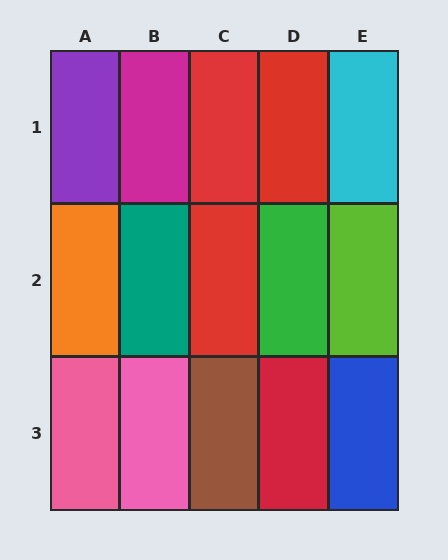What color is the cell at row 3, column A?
Pink.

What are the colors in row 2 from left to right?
Orange, teal, red, green, lime.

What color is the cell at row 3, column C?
Brown.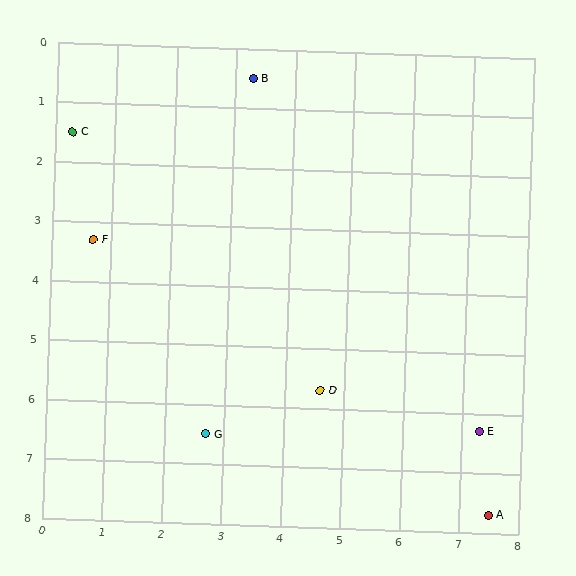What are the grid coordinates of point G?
Point G is at approximately (2.7, 6.5).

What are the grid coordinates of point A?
Point A is at approximately (7.5, 7.7).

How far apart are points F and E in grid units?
Points F and E are about 7.2 grid units apart.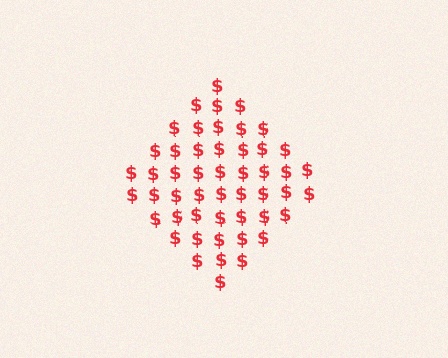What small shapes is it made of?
It is made of small dollar signs.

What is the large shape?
The large shape is a diamond.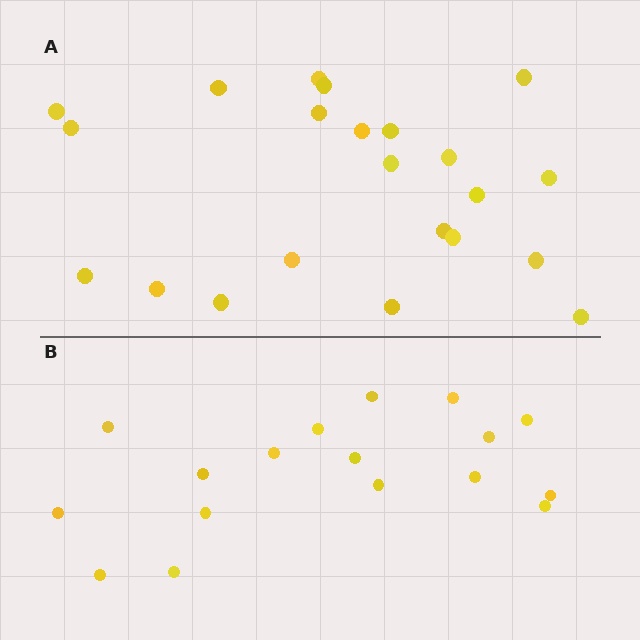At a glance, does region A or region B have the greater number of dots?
Region A (the top region) has more dots.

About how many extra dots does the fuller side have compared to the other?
Region A has about 5 more dots than region B.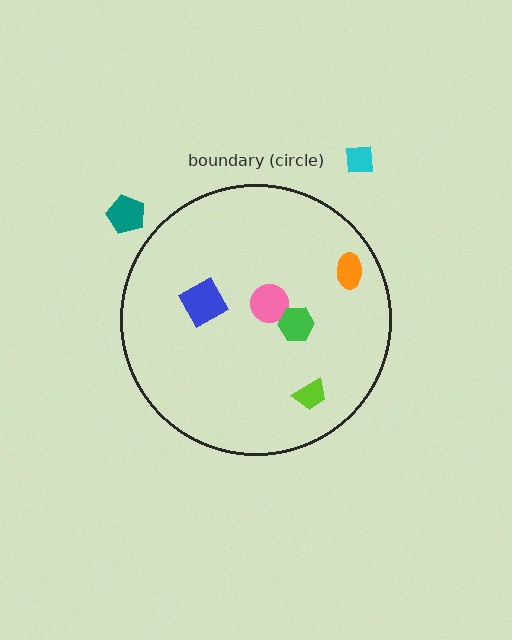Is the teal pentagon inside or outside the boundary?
Outside.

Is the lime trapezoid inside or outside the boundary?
Inside.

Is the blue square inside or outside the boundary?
Inside.